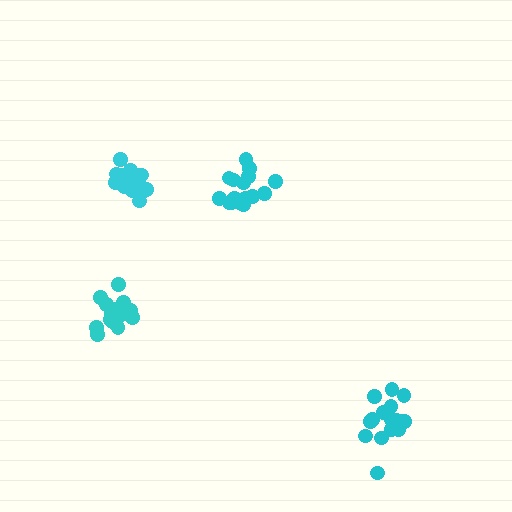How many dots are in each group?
Group 1: 16 dots, Group 2: 15 dots, Group 3: 17 dots, Group 4: 18 dots (66 total).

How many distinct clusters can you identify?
There are 4 distinct clusters.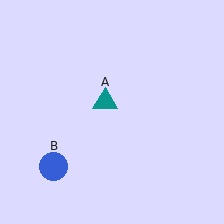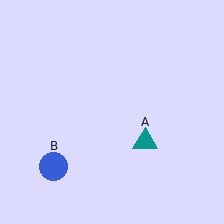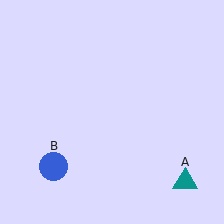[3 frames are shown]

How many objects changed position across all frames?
1 object changed position: teal triangle (object A).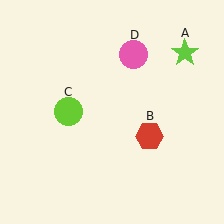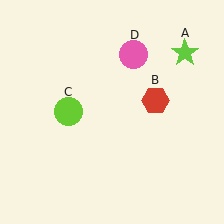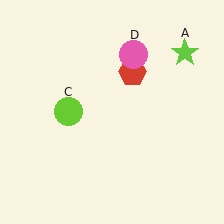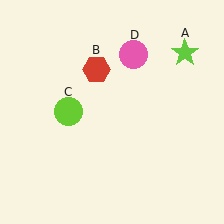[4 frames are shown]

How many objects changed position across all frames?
1 object changed position: red hexagon (object B).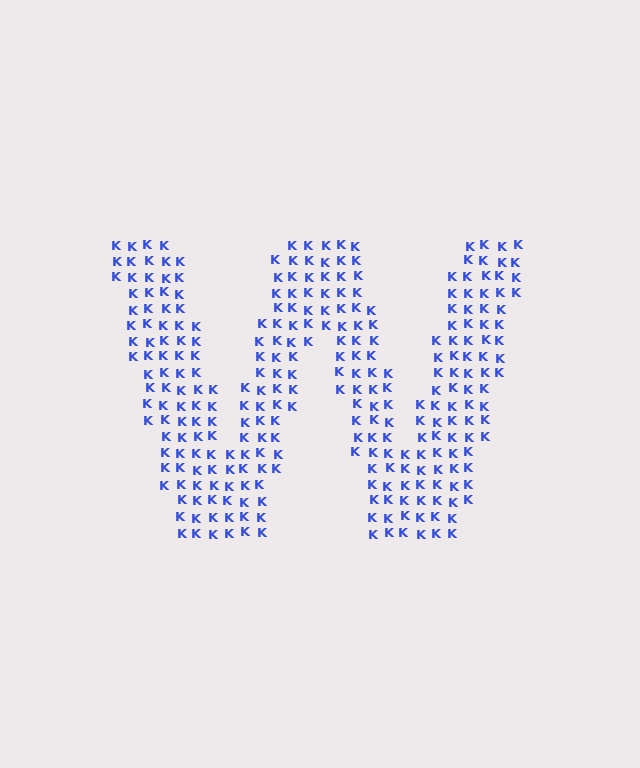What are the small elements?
The small elements are letter K's.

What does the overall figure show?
The overall figure shows the letter W.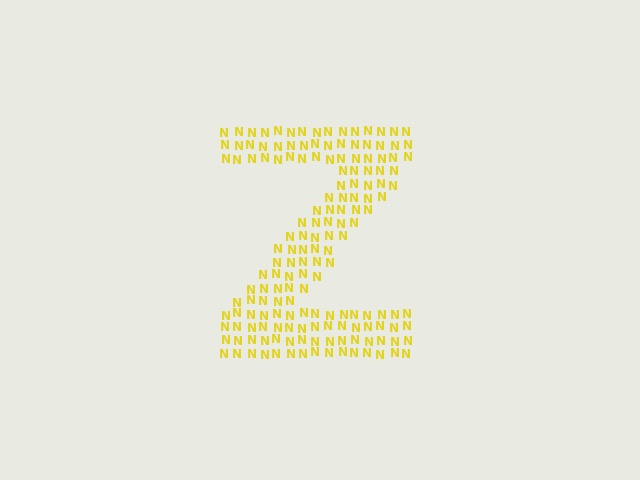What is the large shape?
The large shape is the letter Z.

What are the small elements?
The small elements are letter N's.